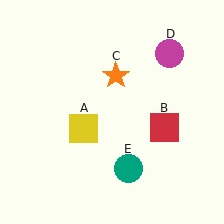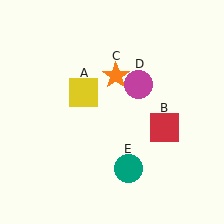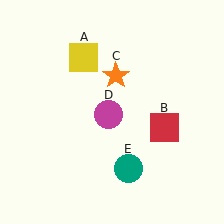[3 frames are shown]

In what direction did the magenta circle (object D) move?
The magenta circle (object D) moved down and to the left.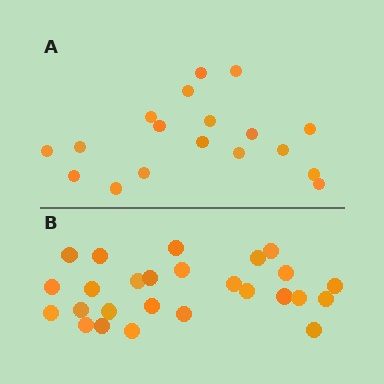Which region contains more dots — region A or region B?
Region B (the bottom region) has more dots.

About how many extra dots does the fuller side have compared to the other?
Region B has roughly 8 or so more dots than region A.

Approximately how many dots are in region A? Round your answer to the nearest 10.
About 20 dots. (The exact count is 18, which rounds to 20.)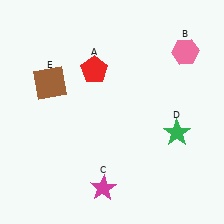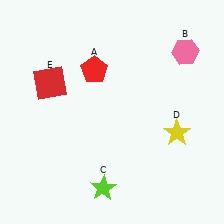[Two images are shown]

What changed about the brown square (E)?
In Image 1, E is brown. In Image 2, it changed to red.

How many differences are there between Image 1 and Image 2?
There are 3 differences between the two images.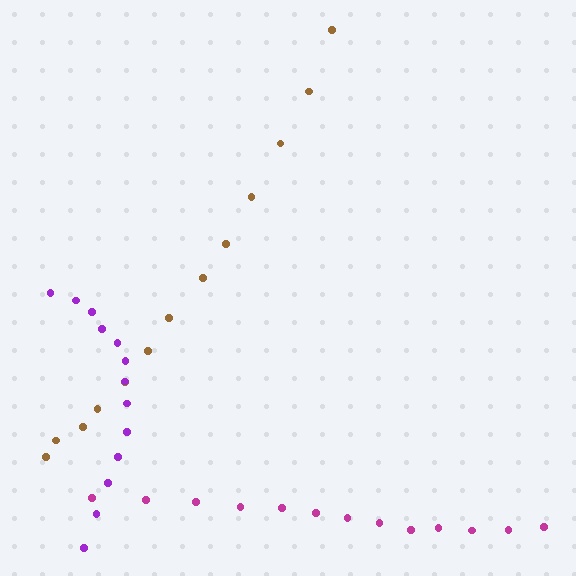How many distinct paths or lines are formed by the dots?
There are 3 distinct paths.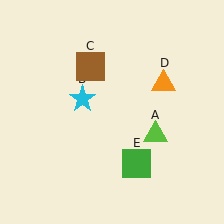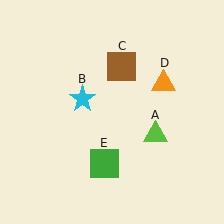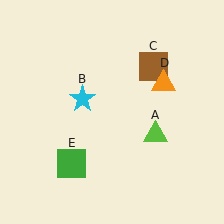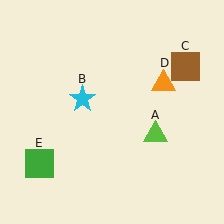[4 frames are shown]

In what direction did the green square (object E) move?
The green square (object E) moved left.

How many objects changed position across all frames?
2 objects changed position: brown square (object C), green square (object E).